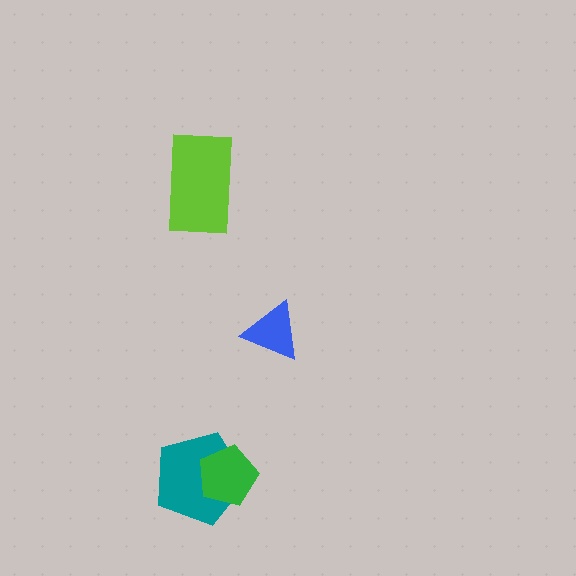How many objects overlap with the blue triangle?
0 objects overlap with the blue triangle.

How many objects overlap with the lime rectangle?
0 objects overlap with the lime rectangle.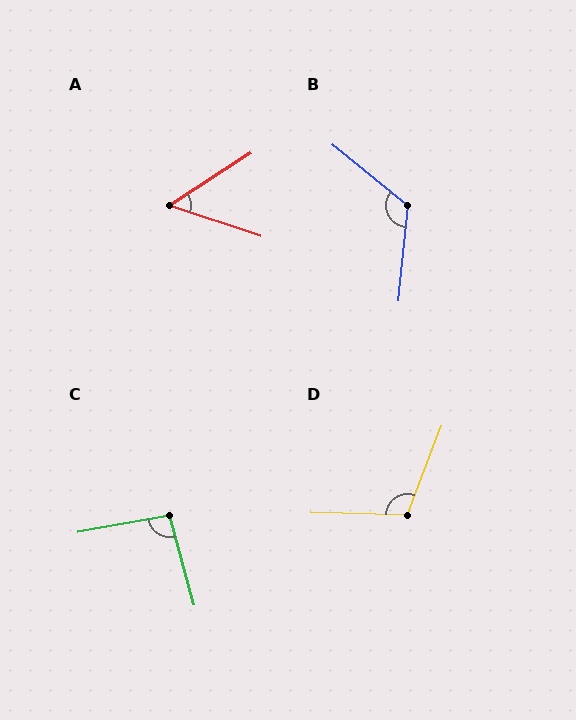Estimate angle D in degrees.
Approximately 109 degrees.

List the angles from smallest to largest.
A (51°), C (95°), D (109°), B (124°).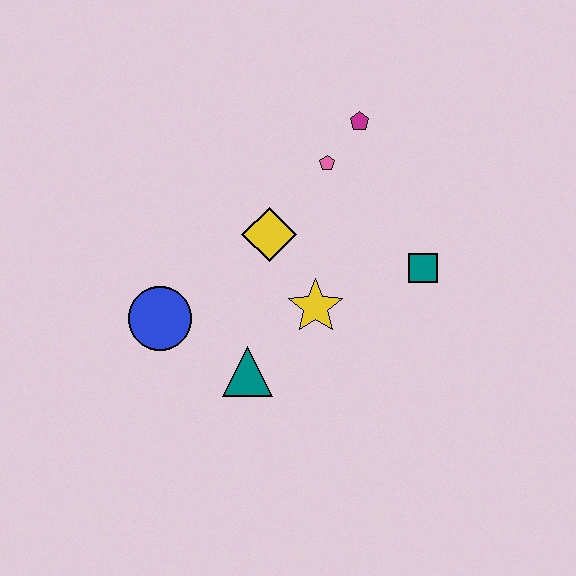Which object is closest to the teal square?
The yellow star is closest to the teal square.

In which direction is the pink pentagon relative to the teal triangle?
The pink pentagon is above the teal triangle.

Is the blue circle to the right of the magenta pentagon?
No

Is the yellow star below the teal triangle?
No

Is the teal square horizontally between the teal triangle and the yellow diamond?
No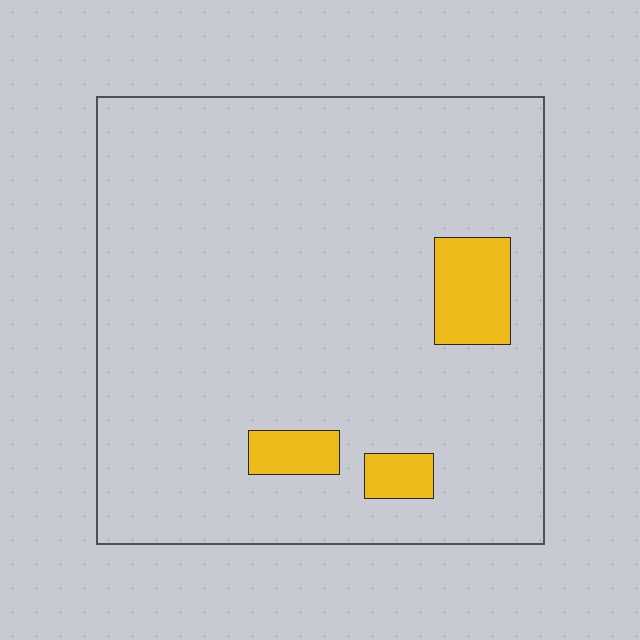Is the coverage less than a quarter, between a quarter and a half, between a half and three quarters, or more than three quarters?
Less than a quarter.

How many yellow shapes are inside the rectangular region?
3.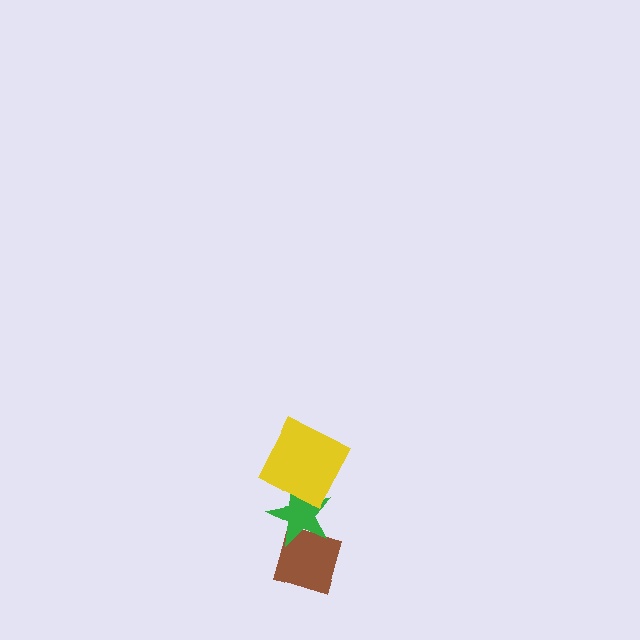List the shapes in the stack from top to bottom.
From top to bottom: the yellow square, the green star, the brown diamond.